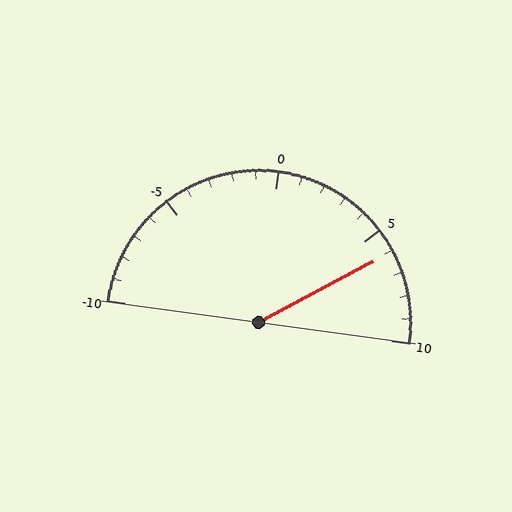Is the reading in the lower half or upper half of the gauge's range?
The reading is in the upper half of the range (-10 to 10).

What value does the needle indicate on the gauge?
The needle indicates approximately 6.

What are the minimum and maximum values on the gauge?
The gauge ranges from -10 to 10.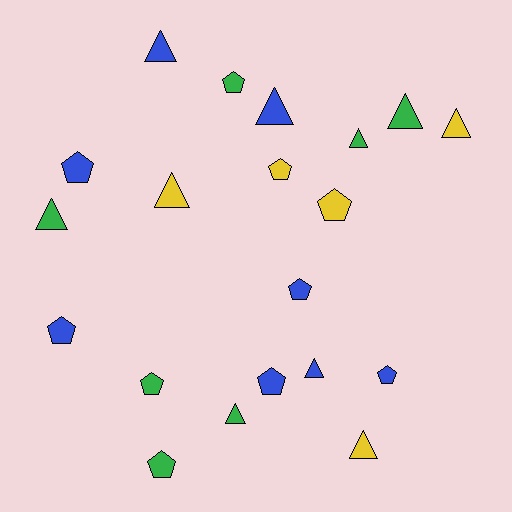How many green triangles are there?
There are 4 green triangles.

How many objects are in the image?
There are 20 objects.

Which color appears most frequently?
Blue, with 8 objects.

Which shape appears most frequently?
Pentagon, with 10 objects.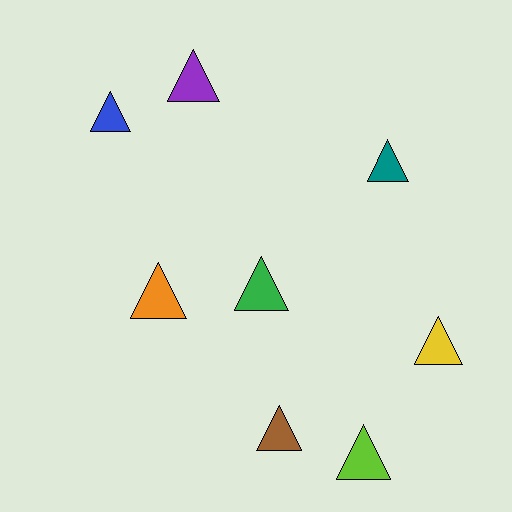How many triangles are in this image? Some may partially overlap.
There are 8 triangles.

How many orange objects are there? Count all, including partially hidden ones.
There is 1 orange object.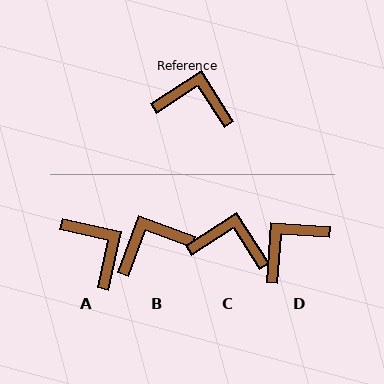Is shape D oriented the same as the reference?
No, it is off by about 53 degrees.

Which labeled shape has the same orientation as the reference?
C.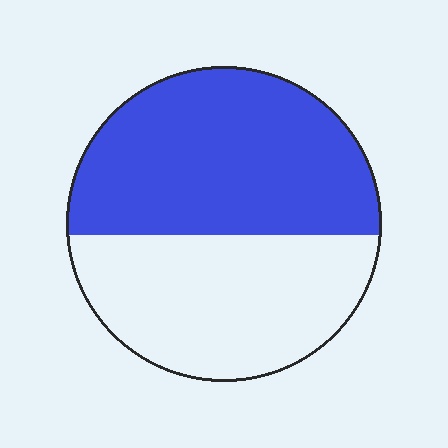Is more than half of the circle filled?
Yes.